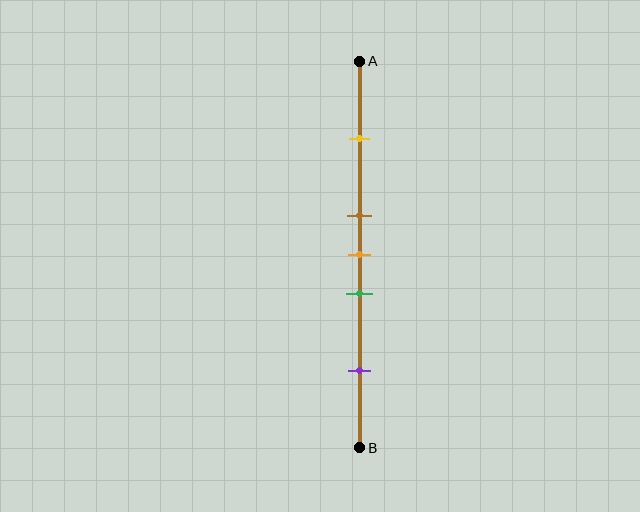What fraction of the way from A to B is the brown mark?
The brown mark is approximately 40% (0.4) of the way from A to B.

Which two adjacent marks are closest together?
The brown and orange marks are the closest adjacent pair.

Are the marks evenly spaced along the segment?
No, the marks are not evenly spaced.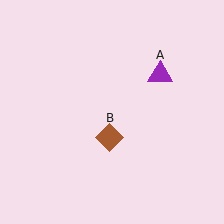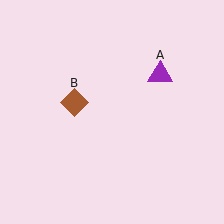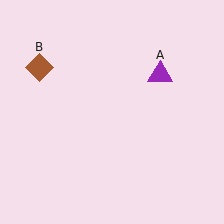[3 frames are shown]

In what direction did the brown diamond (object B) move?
The brown diamond (object B) moved up and to the left.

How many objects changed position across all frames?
1 object changed position: brown diamond (object B).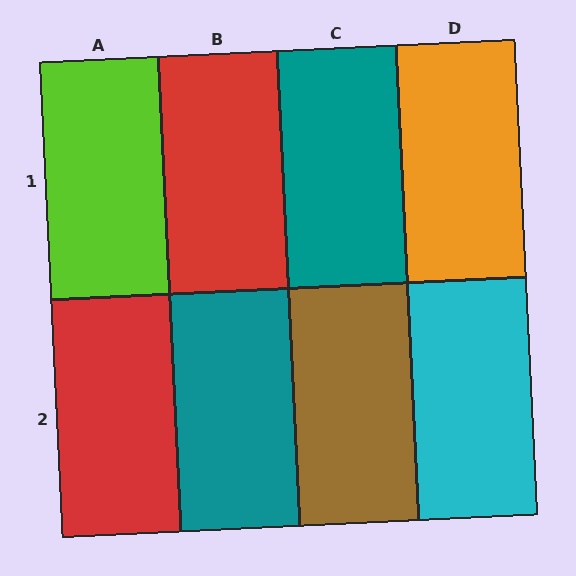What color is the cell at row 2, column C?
Brown.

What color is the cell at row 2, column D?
Cyan.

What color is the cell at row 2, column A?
Red.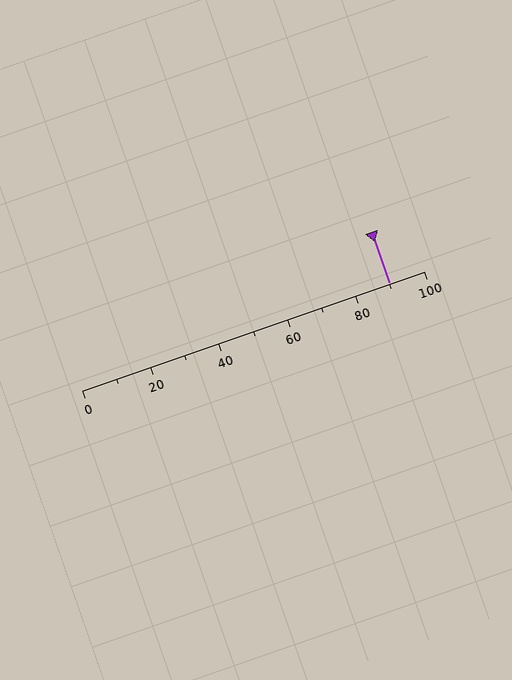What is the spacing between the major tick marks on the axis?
The major ticks are spaced 20 apart.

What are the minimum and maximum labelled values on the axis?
The axis runs from 0 to 100.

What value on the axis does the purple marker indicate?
The marker indicates approximately 90.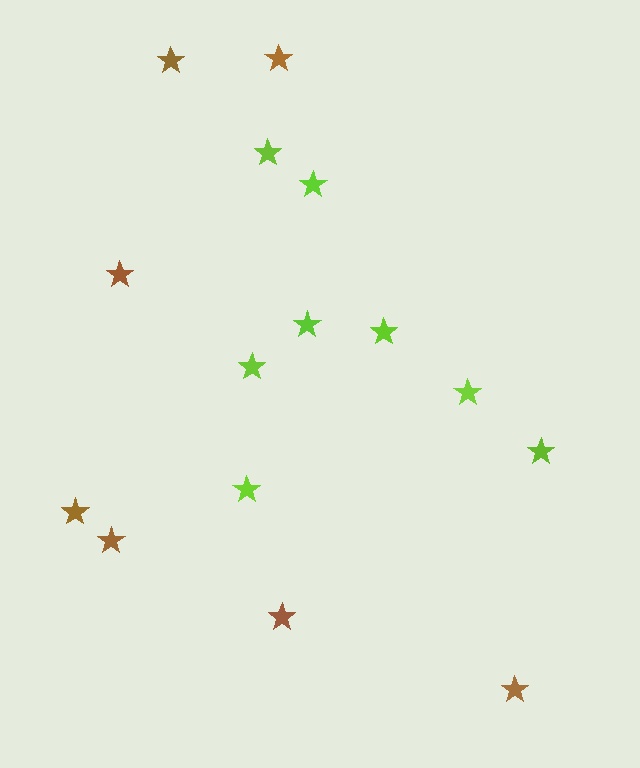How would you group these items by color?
There are 2 groups: one group of brown stars (7) and one group of lime stars (8).